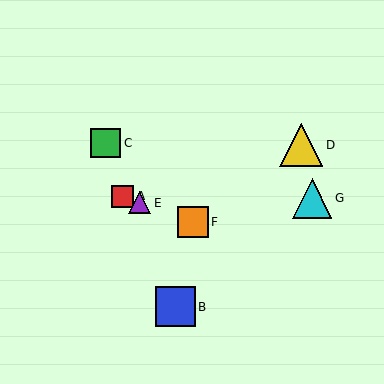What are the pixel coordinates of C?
Object C is at (106, 143).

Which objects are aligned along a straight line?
Objects A, E, F are aligned along a straight line.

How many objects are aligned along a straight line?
3 objects (A, E, F) are aligned along a straight line.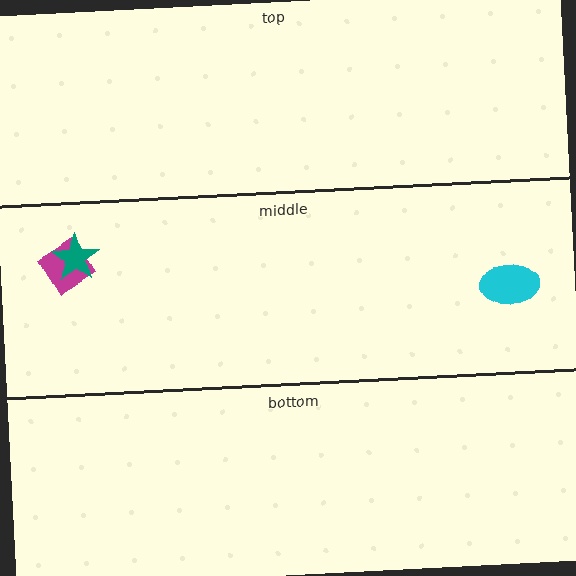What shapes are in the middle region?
The cyan ellipse, the magenta diamond, the teal star.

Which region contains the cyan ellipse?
The middle region.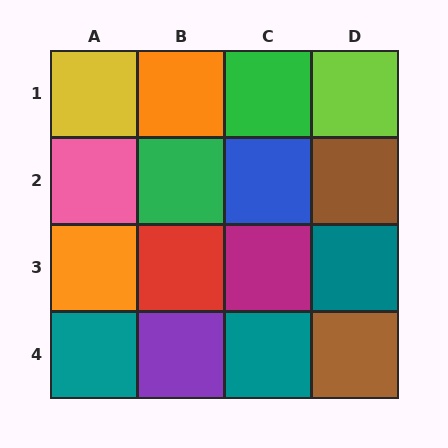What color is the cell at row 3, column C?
Magenta.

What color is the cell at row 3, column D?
Teal.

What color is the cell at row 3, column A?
Orange.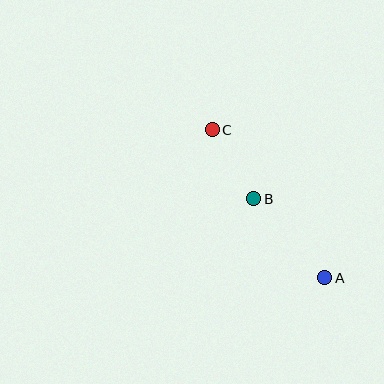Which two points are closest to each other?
Points B and C are closest to each other.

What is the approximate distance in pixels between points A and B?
The distance between A and B is approximately 107 pixels.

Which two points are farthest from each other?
Points A and C are farthest from each other.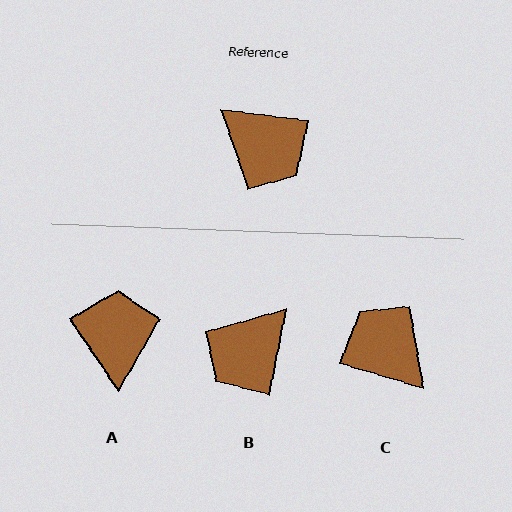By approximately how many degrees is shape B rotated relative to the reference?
Approximately 93 degrees clockwise.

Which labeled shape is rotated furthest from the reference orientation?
C, about 171 degrees away.